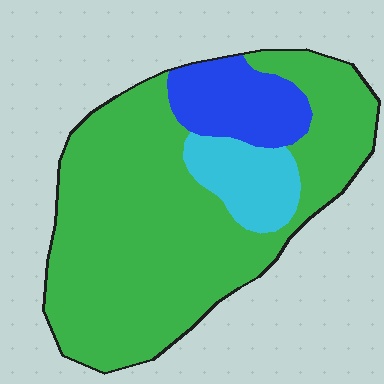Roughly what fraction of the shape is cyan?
Cyan covers roughly 10% of the shape.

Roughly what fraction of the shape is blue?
Blue takes up about one eighth (1/8) of the shape.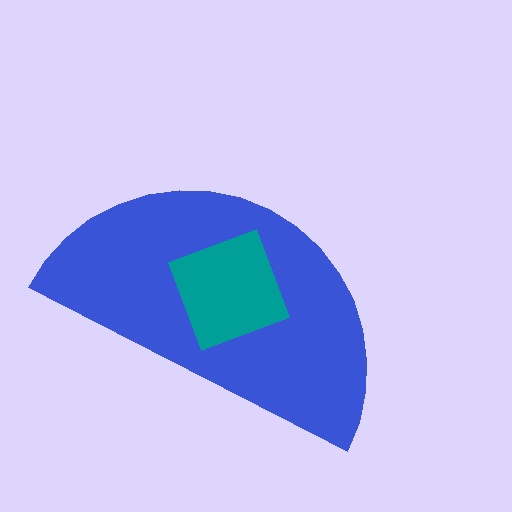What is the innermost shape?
The teal square.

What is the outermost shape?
The blue semicircle.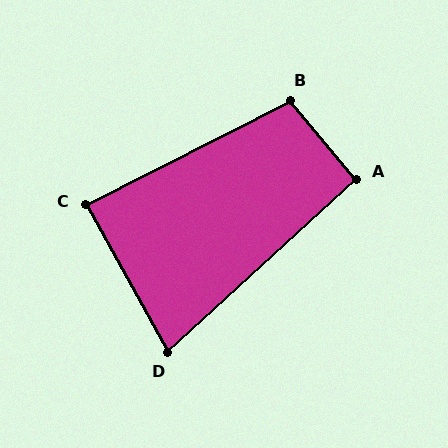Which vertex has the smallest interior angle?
D, at approximately 77 degrees.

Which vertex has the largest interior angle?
B, at approximately 103 degrees.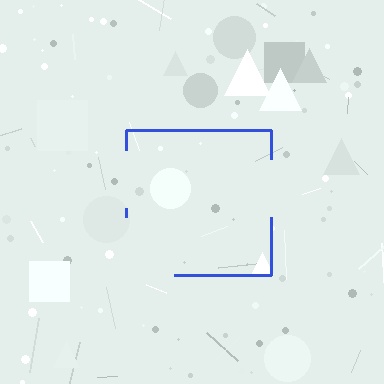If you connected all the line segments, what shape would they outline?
They would outline a square.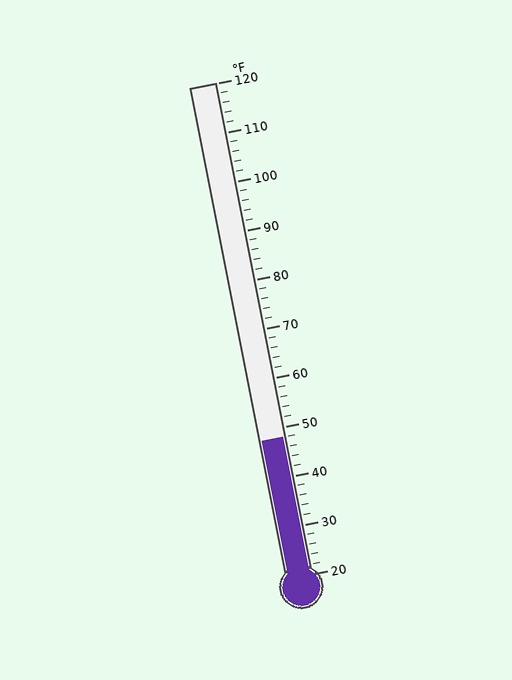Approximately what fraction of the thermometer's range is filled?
The thermometer is filled to approximately 30% of its range.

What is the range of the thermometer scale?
The thermometer scale ranges from 20°F to 120°F.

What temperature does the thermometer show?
The thermometer shows approximately 48°F.